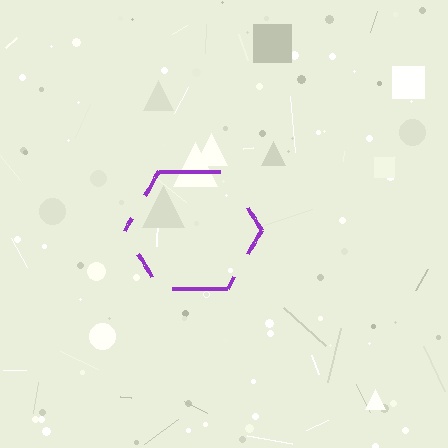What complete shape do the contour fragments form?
The contour fragments form a hexagon.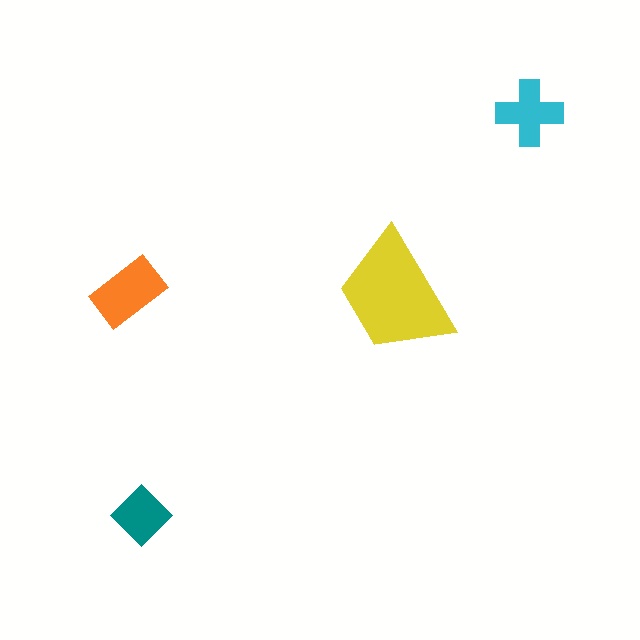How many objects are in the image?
There are 4 objects in the image.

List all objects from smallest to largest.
The teal diamond, the cyan cross, the orange rectangle, the yellow trapezoid.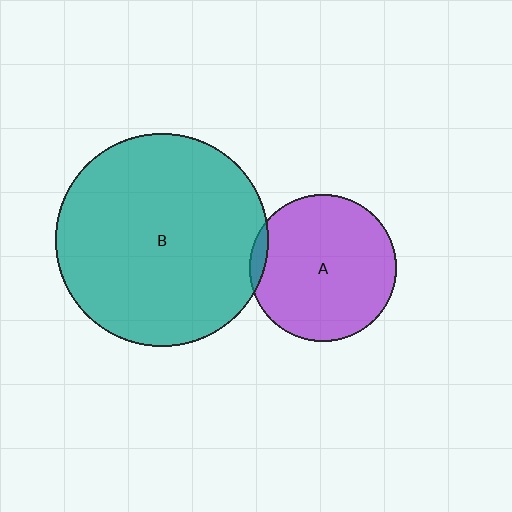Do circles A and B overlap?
Yes.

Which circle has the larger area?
Circle B (teal).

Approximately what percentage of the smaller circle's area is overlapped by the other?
Approximately 5%.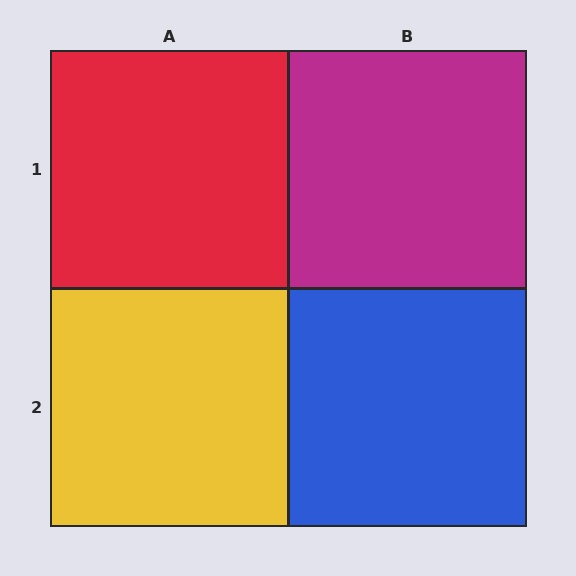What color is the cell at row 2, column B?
Blue.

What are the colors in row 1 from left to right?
Red, magenta.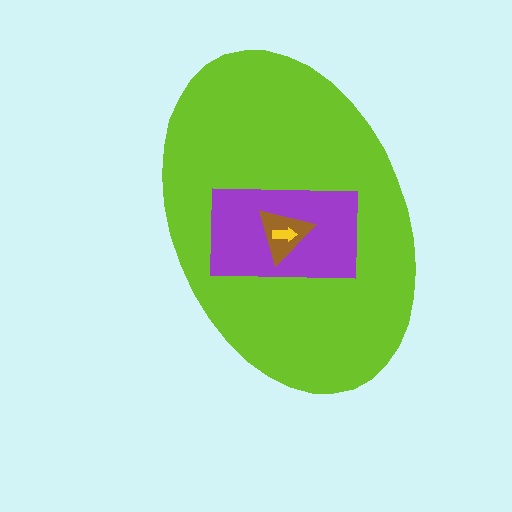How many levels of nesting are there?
4.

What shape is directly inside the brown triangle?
The yellow arrow.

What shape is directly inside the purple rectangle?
The brown triangle.